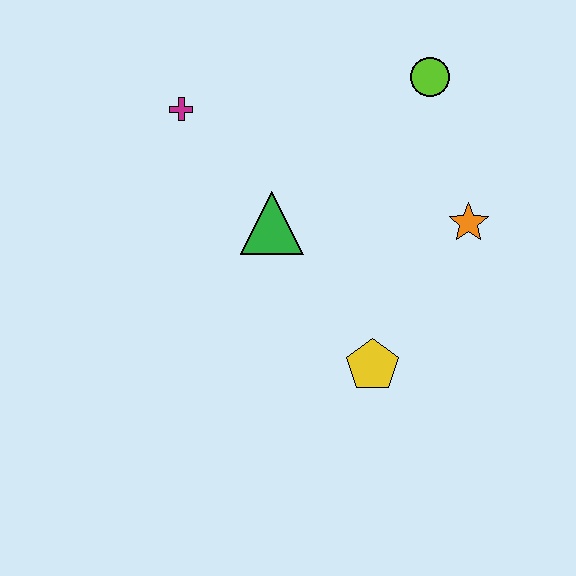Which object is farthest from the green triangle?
The lime circle is farthest from the green triangle.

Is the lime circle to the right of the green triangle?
Yes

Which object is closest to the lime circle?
The orange star is closest to the lime circle.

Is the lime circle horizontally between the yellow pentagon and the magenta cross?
No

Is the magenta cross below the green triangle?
No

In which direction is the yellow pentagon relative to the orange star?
The yellow pentagon is below the orange star.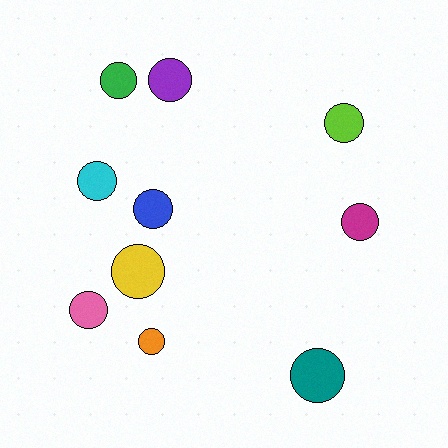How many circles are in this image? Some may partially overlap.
There are 10 circles.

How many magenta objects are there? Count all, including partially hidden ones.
There is 1 magenta object.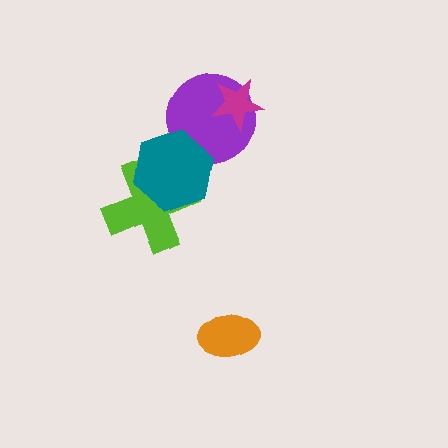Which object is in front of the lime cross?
The teal hexagon is in front of the lime cross.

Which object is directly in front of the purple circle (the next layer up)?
The magenta star is directly in front of the purple circle.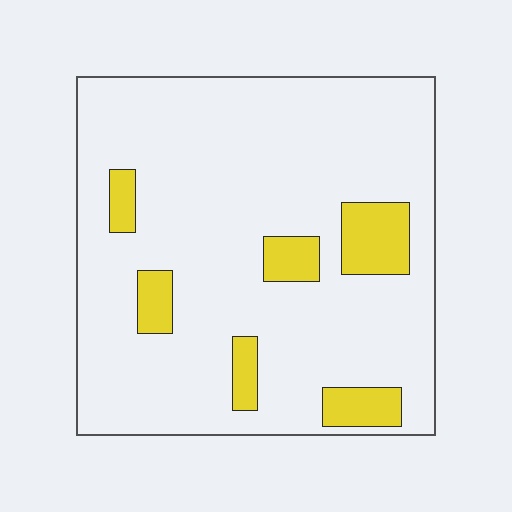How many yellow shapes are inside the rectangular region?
6.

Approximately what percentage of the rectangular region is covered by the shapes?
Approximately 15%.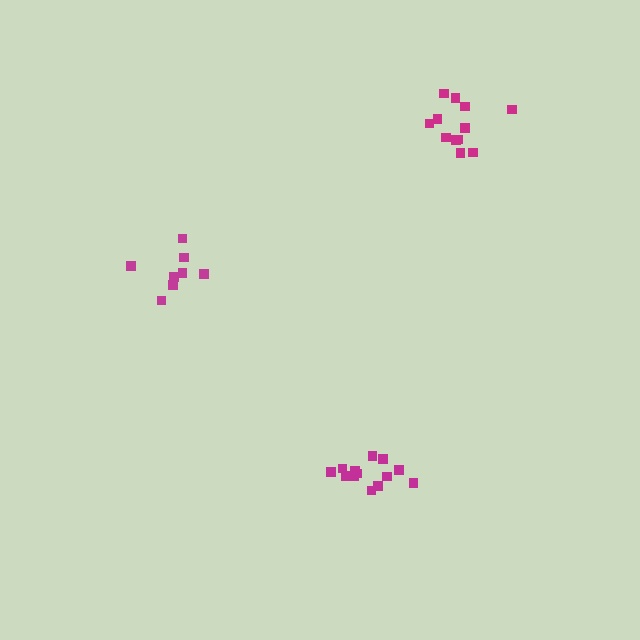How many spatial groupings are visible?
There are 3 spatial groupings.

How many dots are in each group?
Group 1: 13 dots, Group 2: 8 dots, Group 3: 13 dots (34 total).